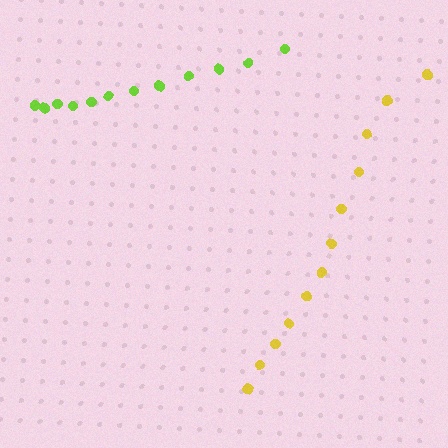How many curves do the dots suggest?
There are 2 distinct paths.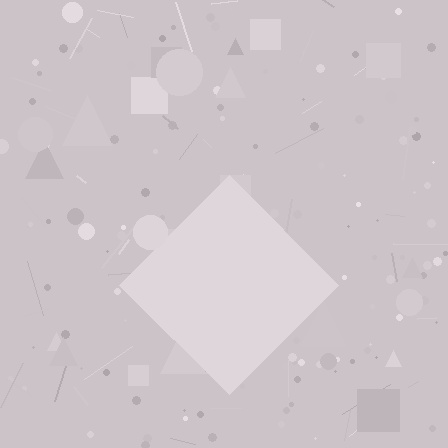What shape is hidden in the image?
A diamond is hidden in the image.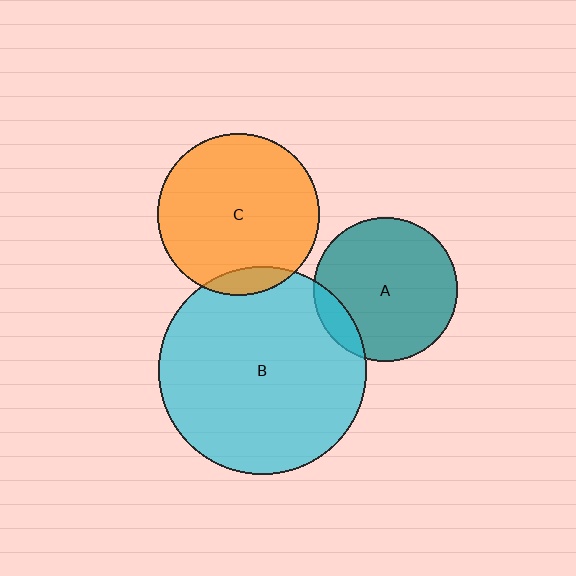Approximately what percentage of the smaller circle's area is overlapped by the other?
Approximately 10%.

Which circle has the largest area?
Circle B (cyan).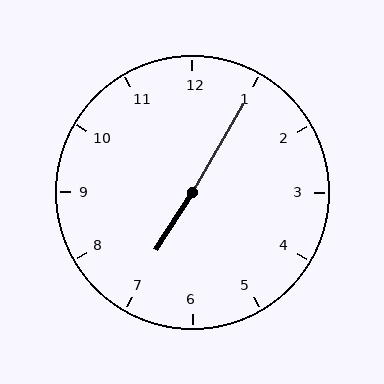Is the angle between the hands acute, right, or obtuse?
It is obtuse.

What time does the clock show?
7:05.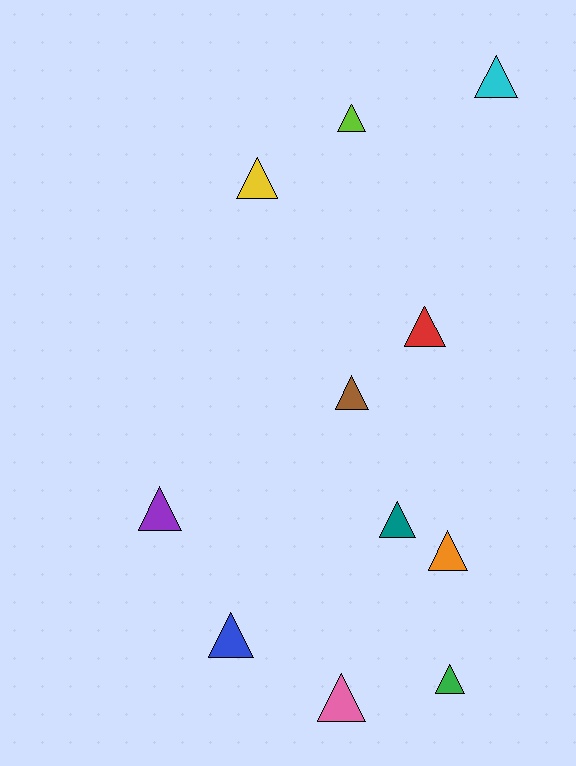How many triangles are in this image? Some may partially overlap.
There are 11 triangles.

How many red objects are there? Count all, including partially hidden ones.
There is 1 red object.